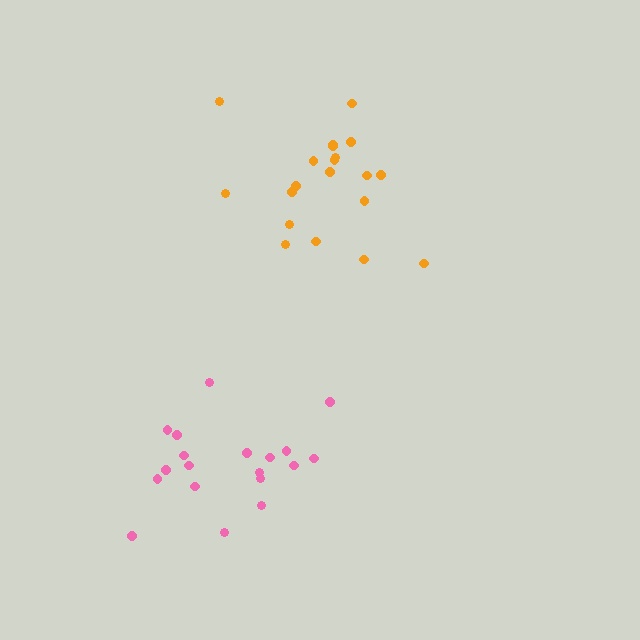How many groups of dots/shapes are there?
There are 2 groups.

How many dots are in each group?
Group 1: 19 dots, Group 2: 20 dots (39 total).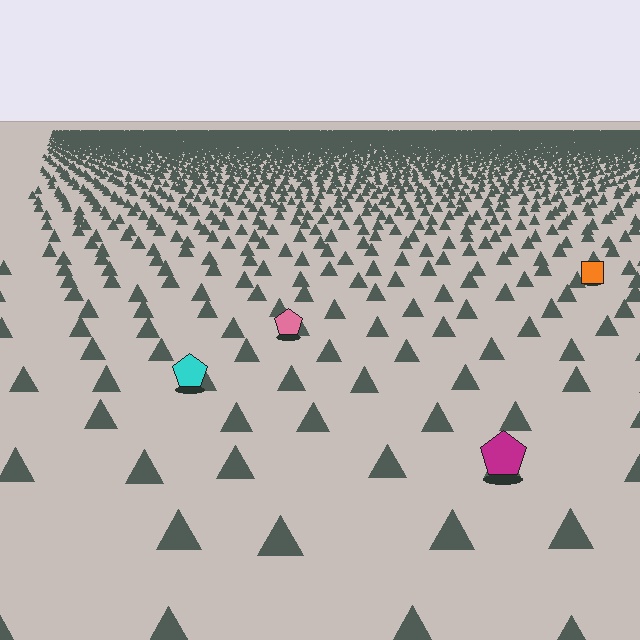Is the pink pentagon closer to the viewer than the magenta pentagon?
No. The magenta pentagon is closer — you can tell from the texture gradient: the ground texture is coarser near it.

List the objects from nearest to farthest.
From nearest to farthest: the magenta pentagon, the cyan pentagon, the pink pentagon, the orange square.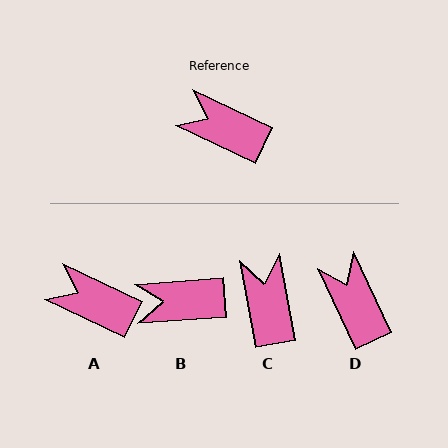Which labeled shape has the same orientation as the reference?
A.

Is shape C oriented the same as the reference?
No, it is off by about 54 degrees.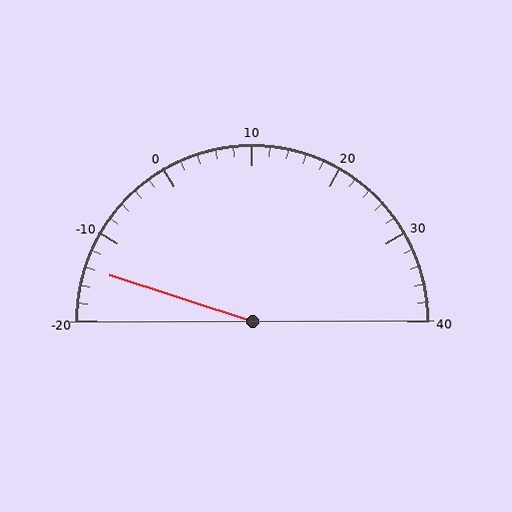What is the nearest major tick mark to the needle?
The nearest major tick mark is -10.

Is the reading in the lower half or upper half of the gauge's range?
The reading is in the lower half of the range (-20 to 40).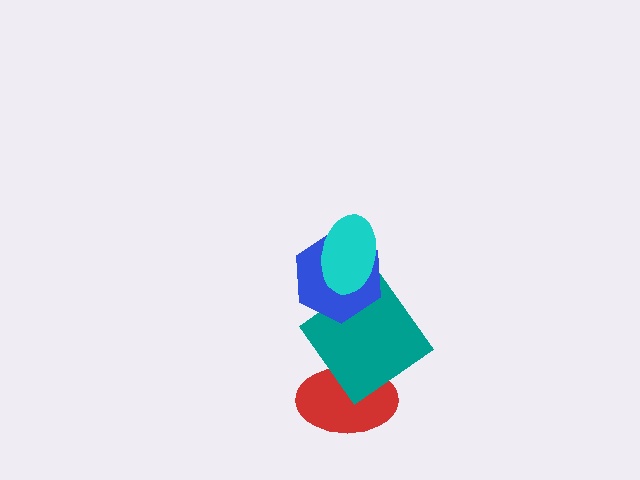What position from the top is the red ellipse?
The red ellipse is 4th from the top.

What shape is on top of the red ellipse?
The teal diamond is on top of the red ellipse.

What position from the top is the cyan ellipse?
The cyan ellipse is 1st from the top.